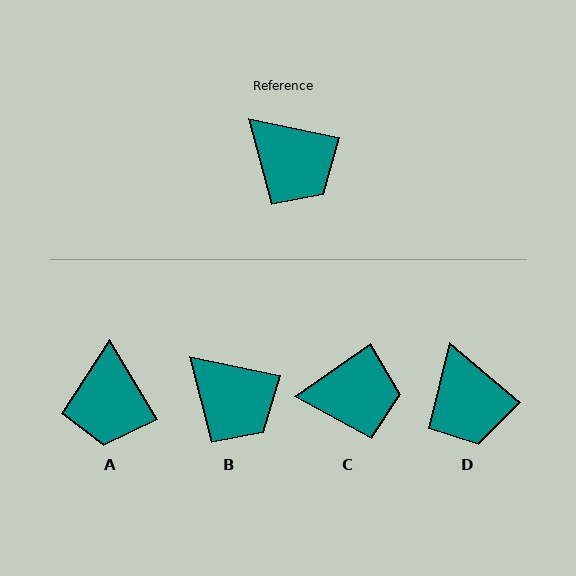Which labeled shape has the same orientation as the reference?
B.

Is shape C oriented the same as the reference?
No, it is off by about 47 degrees.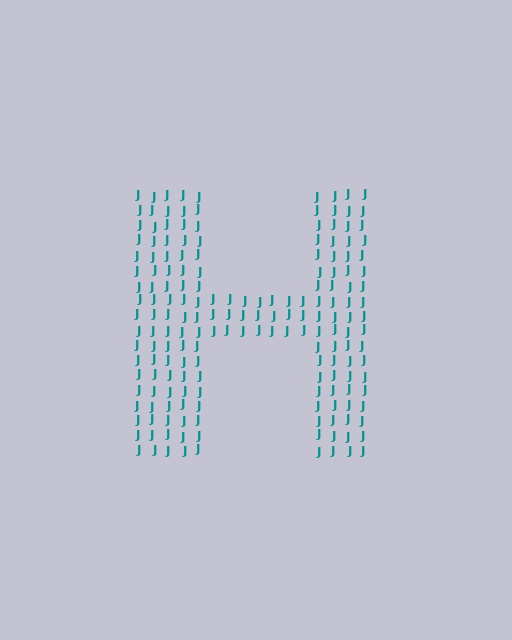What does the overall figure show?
The overall figure shows the letter H.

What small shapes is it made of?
It is made of small letter J's.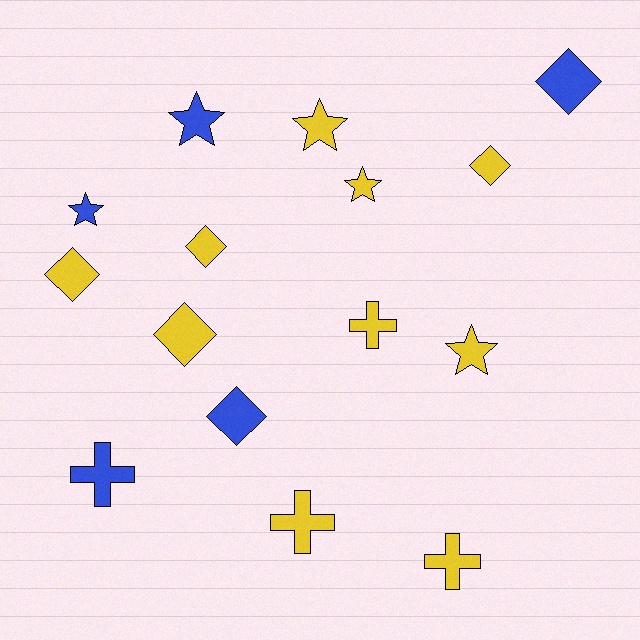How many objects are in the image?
There are 15 objects.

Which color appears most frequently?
Yellow, with 10 objects.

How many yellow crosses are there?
There are 3 yellow crosses.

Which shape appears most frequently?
Diamond, with 6 objects.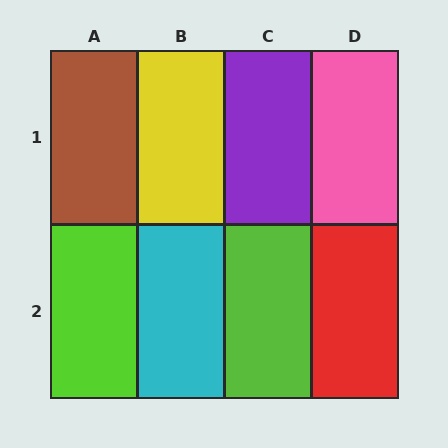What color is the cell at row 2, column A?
Lime.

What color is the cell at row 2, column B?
Cyan.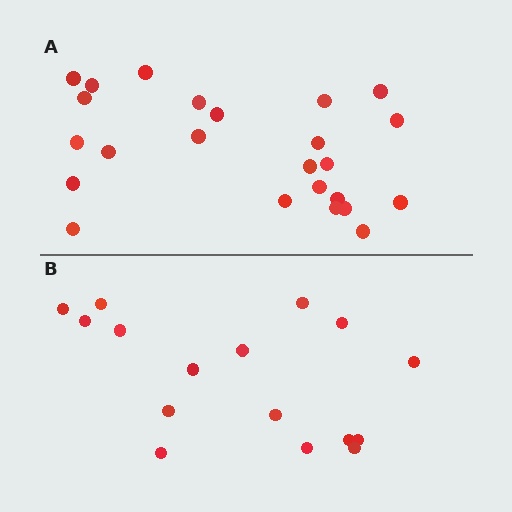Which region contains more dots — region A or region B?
Region A (the top region) has more dots.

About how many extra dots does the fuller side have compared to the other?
Region A has roughly 8 or so more dots than region B.